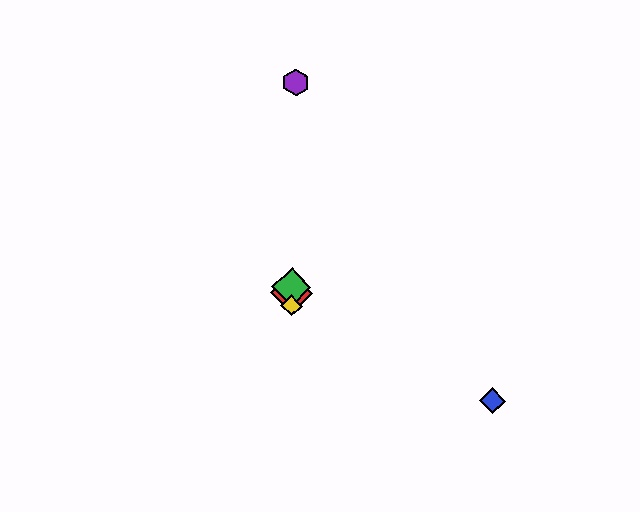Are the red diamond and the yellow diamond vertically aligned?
Yes, both are at x≈292.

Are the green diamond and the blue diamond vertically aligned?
No, the green diamond is at x≈292 and the blue diamond is at x≈492.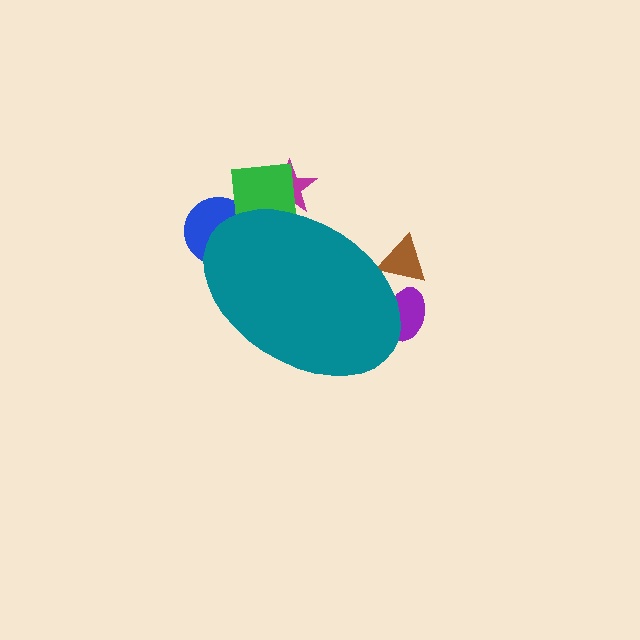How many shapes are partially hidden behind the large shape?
5 shapes are partially hidden.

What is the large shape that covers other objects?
A teal ellipse.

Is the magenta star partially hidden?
Yes, the magenta star is partially hidden behind the teal ellipse.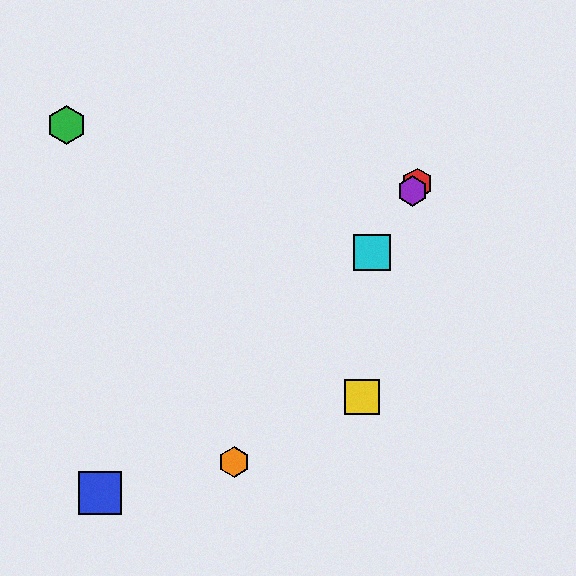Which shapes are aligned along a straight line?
The red hexagon, the purple hexagon, the orange hexagon, the cyan square are aligned along a straight line.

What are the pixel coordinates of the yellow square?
The yellow square is at (362, 397).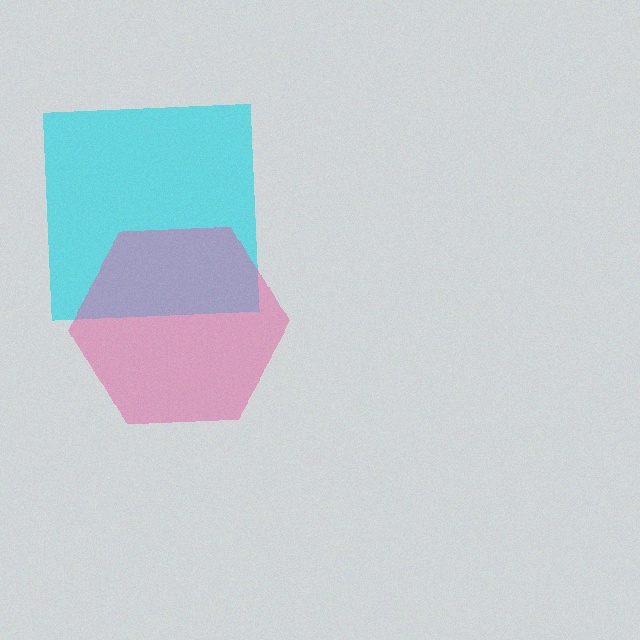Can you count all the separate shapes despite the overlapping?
Yes, there are 2 separate shapes.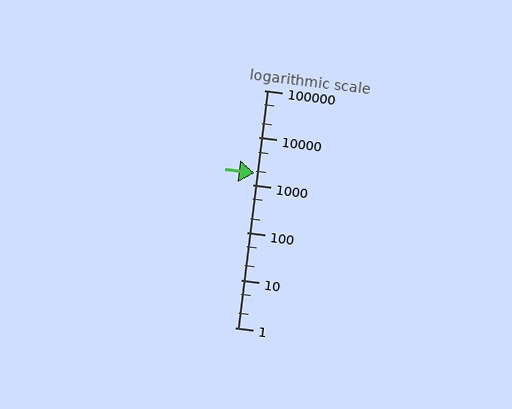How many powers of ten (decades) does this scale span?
The scale spans 5 decades, from 1 to 100000.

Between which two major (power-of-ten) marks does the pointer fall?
The pointer is between 1000 and 10000.